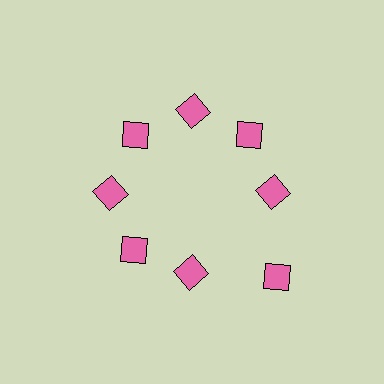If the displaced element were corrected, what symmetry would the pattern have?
It would have 8-fold rotational symmetry — the pattern would map onto itself every 45 degrees.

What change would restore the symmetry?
The symmetry would be restored by moving it inward, back onto the ring so that all 8 diamonds sit at equal angles and equal distance from the center.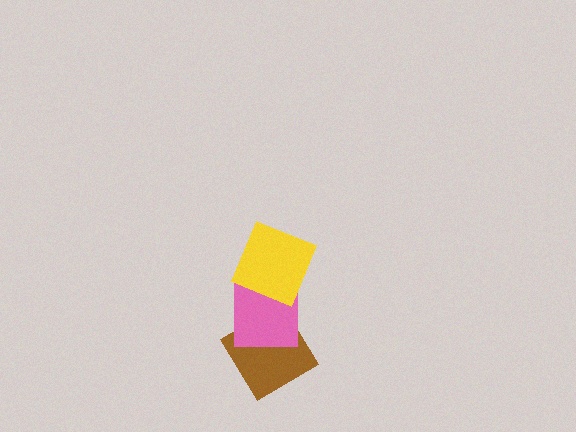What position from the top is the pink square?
The pink square is 2nd from the top.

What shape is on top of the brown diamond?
The pink square is on top of the brown diamond.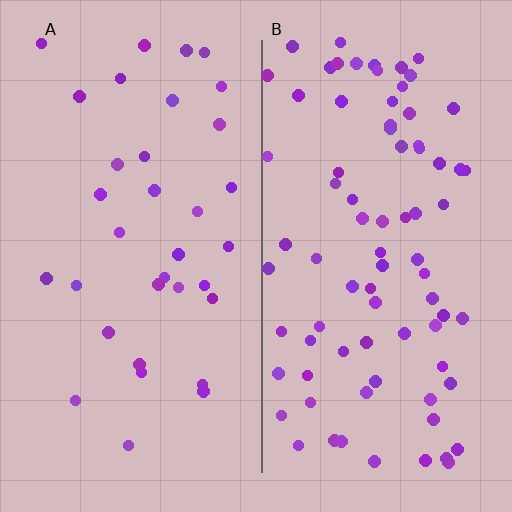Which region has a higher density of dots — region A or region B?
B (the right).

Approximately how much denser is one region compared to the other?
Approximately 2.4× — region B over region A.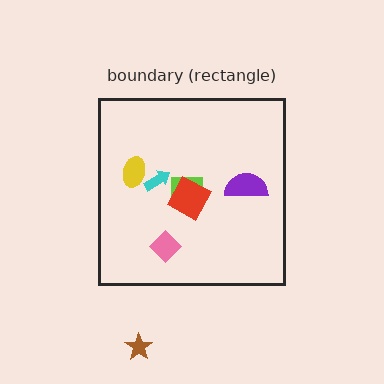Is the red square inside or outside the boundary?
Inside.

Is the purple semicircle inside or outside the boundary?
Inside.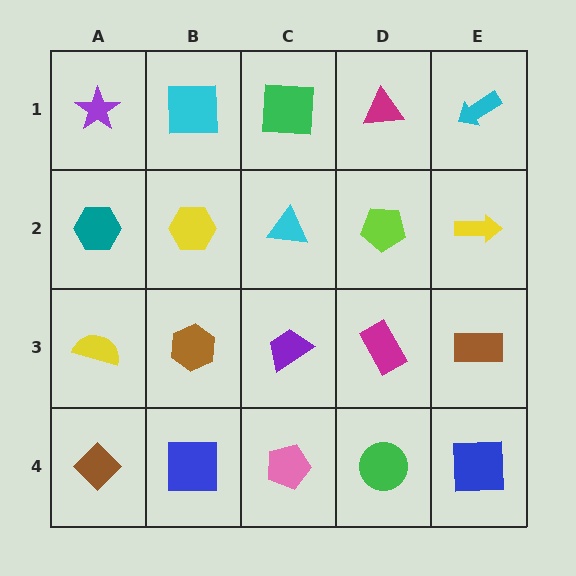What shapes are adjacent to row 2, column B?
A cyan square (row 1, column B), a brown hexagon (row 3, column B), a teal hexagon (row 2, column A), a cyan triangle (row 2, column C).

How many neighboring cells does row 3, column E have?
3.